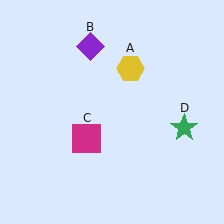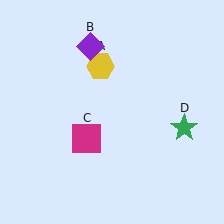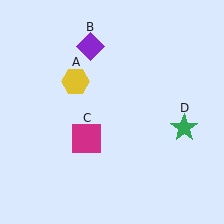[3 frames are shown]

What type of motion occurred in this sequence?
The yellow hexagon (object A) rotated counterclockwise around the center of the scene.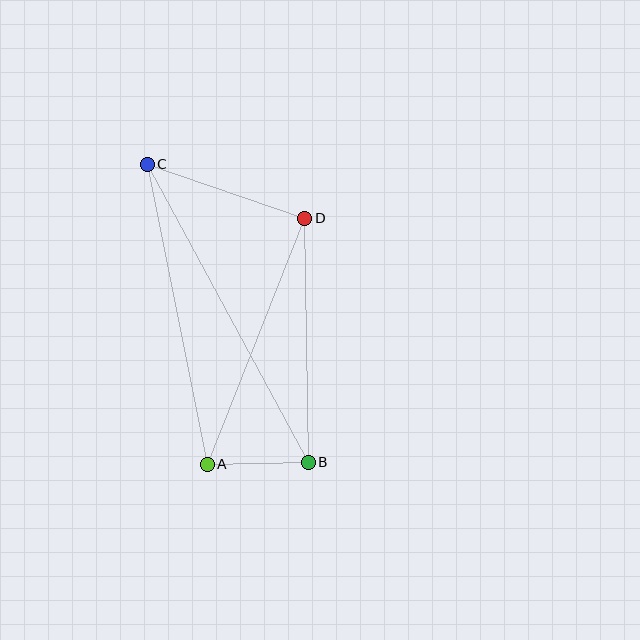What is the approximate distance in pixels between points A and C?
The distance between A and C is approximately 306 pixels.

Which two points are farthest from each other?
Points B and C are farthest from each other.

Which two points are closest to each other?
Points A and B are closest to each other.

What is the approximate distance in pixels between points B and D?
The distance between B and D is approximately 244 pixels.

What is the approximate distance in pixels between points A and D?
The distance between A and D is approximately 264 pixels.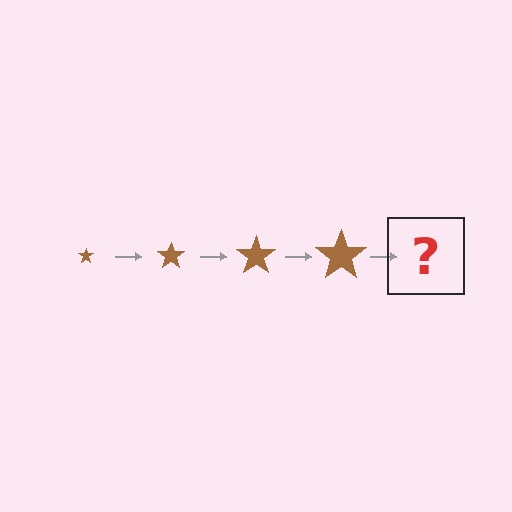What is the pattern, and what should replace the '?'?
The pattern is that the star gets progressively larger each step. The '?' should be a brown star, larger than the previous one.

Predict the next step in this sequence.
The next step is a brown star, larger than the previous one.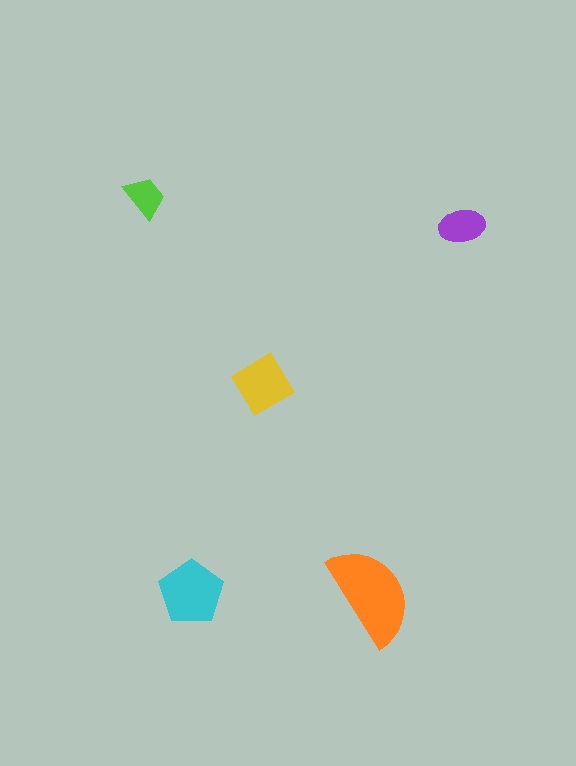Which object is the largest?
The orange semicircle.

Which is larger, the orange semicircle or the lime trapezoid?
The orange semicircle.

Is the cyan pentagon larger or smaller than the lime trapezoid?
Larger.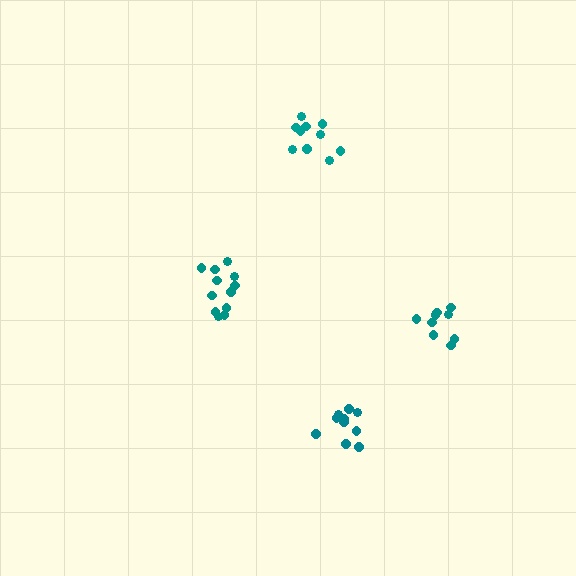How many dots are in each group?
Group 1: 9 dots, Group 2: 12 dots, Group 3: 10 dots, Group 4: 10 dots (41 total).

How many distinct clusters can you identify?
There are 4 distinct clusters.